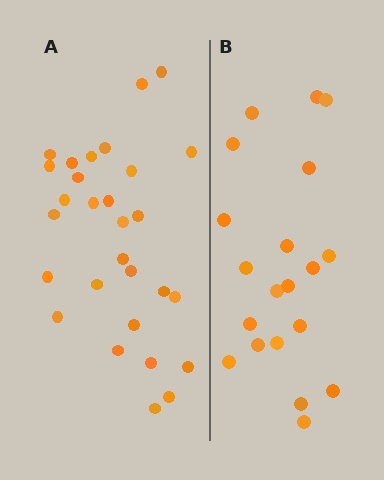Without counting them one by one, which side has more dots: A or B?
Region A (the left region) has more dots.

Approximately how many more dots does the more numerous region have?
Region A has roughly 8 or so more dots than region B.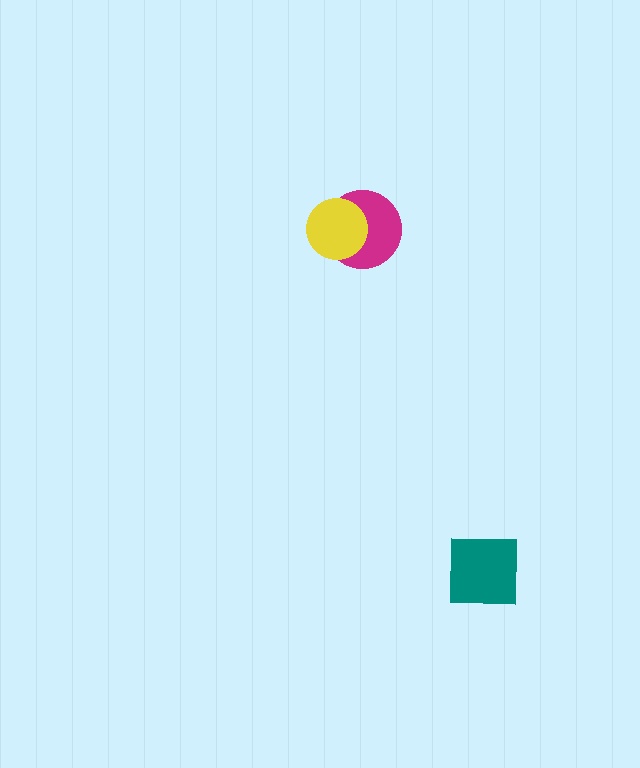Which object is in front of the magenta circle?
The yellow circle is in front of the magenta circle.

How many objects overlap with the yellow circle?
1 object overlaps with the yellow circle.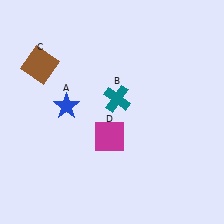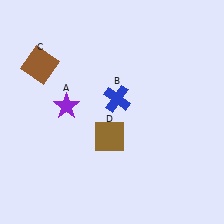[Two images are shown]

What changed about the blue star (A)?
In Image 1, A is blue. In Image 2, it changed to purple.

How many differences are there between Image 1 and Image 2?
There are 3 differences between the two images.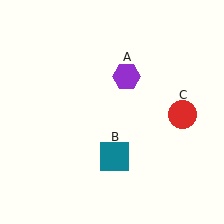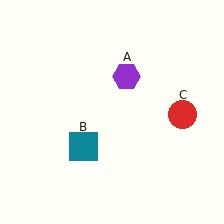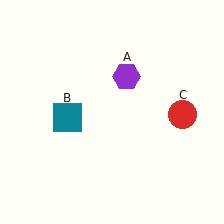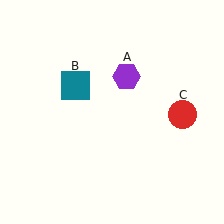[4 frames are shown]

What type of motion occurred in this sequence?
The teal square (object B) rotated clockwise around the center of the scene.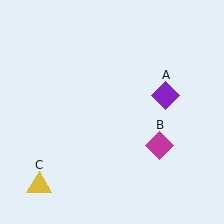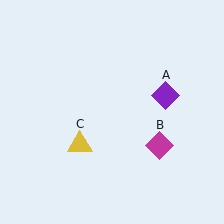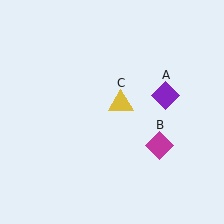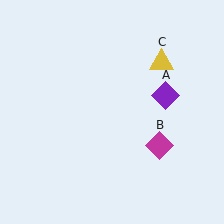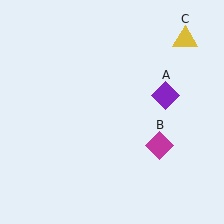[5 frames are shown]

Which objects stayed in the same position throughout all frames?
Purple diamond (object A) and magenta diamond (object B) remained stationary.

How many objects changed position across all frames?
1 object changed position: yellow triangle (object C).